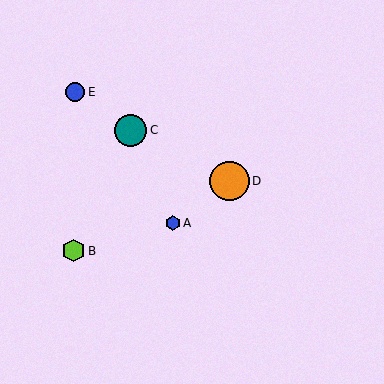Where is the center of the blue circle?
The center of the blue circle is at (75, 92).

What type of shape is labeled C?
Shape C is a teal circle.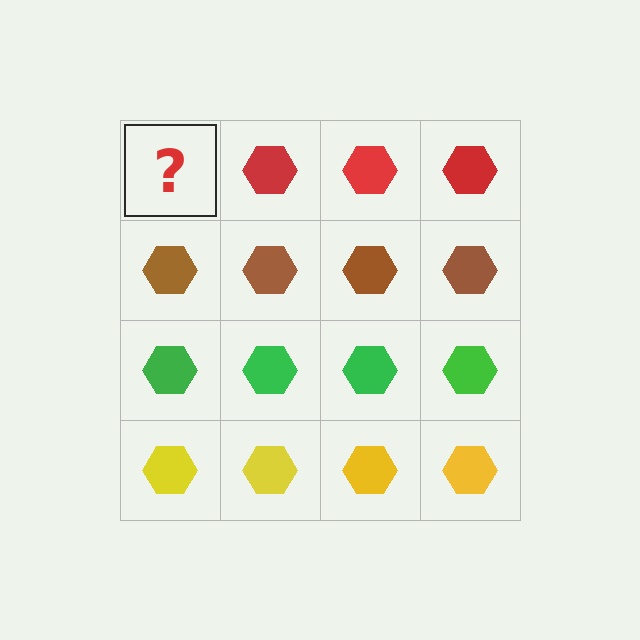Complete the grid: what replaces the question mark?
The question mark should be replaced with a red hexagon.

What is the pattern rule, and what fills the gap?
The rule is that each row has a consistent color. The gap should be filled with a red hexagon.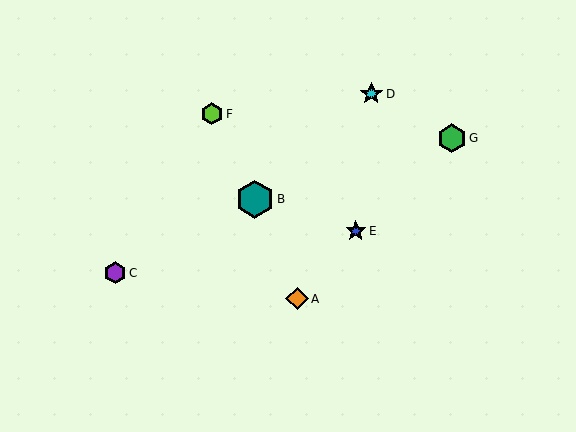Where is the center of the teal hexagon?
The center of the teal hexagon is at (255, 199).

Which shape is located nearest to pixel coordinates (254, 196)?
The teal hexagon (labeled B) at (255, 199) is nearest to that location.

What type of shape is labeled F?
Shape F is a lime hexagon.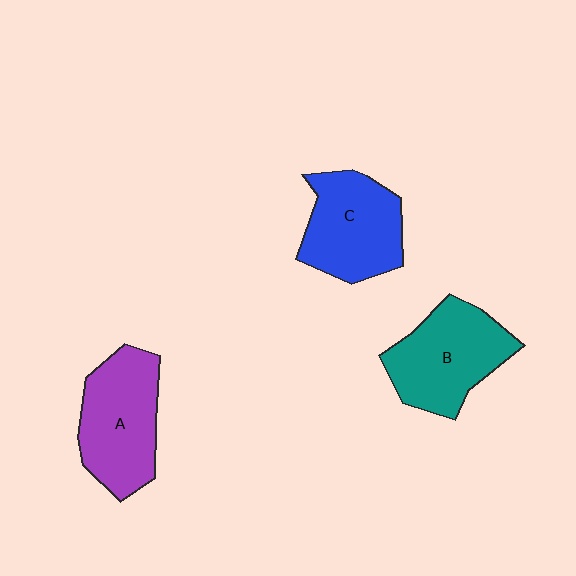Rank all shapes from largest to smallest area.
From largest to smallest: B (teal), A (purple), C (blue).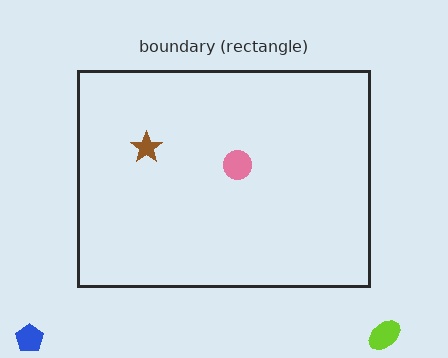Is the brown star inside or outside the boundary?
Inside.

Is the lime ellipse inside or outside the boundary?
Outside.